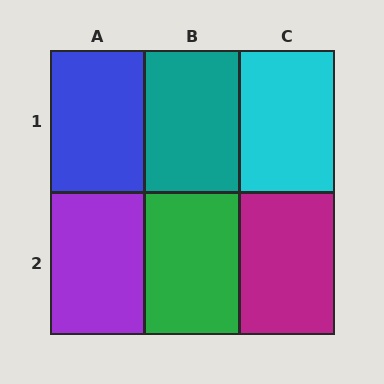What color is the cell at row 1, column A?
Blue.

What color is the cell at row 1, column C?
Cyan.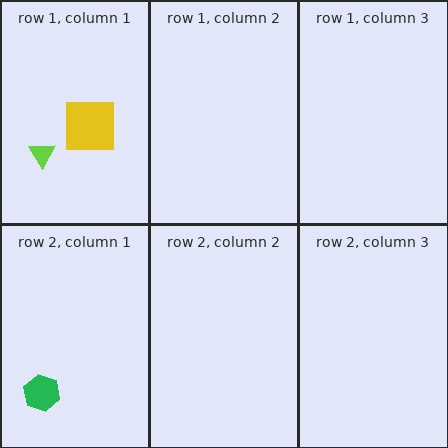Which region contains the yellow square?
The row 1, column 1 region.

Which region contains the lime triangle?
The row 1, column 1 region.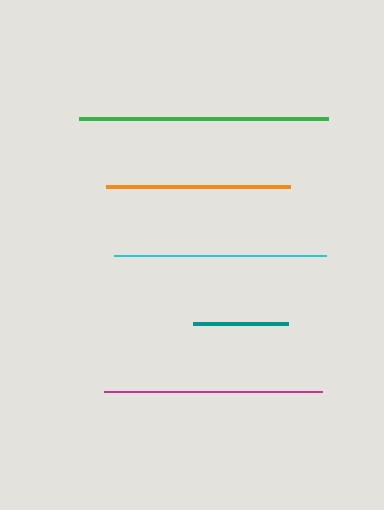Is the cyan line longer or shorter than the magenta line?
The magenta line is longer than the cyan line.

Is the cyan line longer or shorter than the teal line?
The cyan line is longer than the teal line.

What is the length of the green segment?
The green segment is approximately 250 pixels long.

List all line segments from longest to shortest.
From longest to shortest: green, magenta, cyan, orange, teal.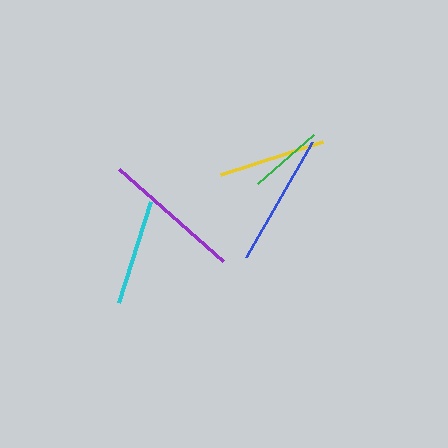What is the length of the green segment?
The green segment is approximately 74 pixels long.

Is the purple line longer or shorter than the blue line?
The purple line is longer than the blue line.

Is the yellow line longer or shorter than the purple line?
The purple line is longer than the yellow line.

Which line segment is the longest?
The purple line is the longest at approximately 139 pixels.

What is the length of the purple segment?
The purple segment is approximately 139 pixels long.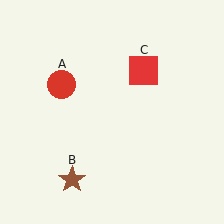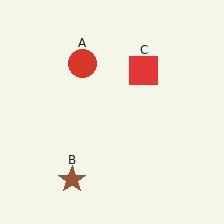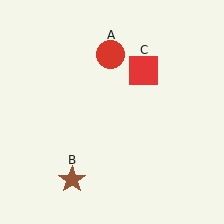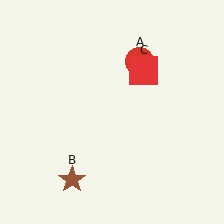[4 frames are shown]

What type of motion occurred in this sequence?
The red circle (object A) rotated clockwise around the center of the scene.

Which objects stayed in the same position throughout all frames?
Brown star (object B) and red square (object C) remained stationary.